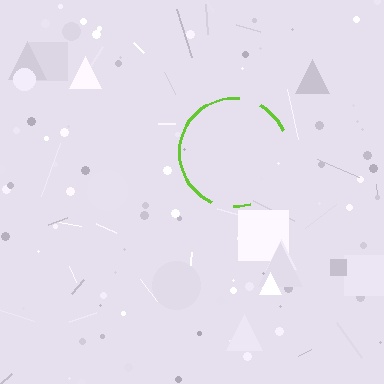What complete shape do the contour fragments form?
The contour fragments form a circle.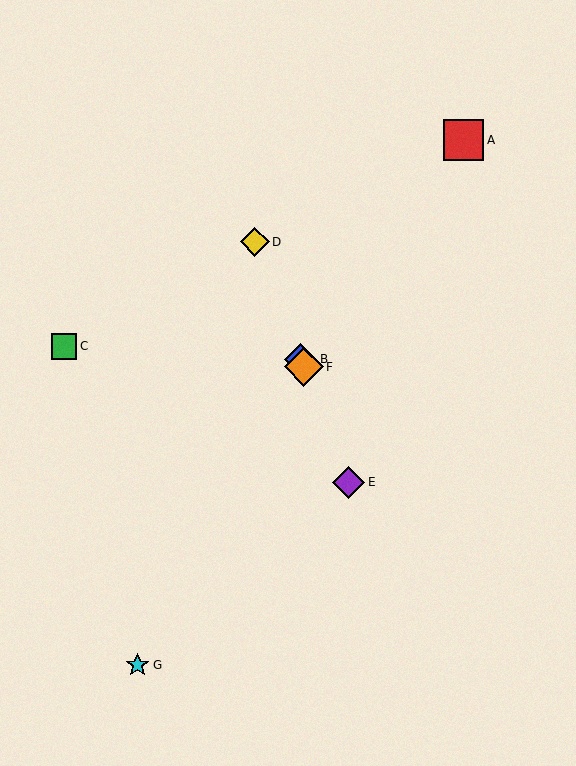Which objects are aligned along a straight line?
Objects B, D, E, F are aligned along a straight line.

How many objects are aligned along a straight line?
4 objects (B, D, E, F) are aligned along a straight line.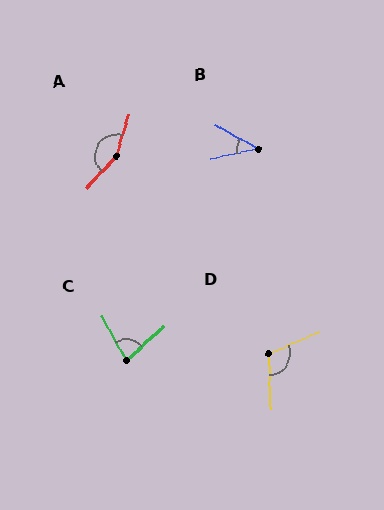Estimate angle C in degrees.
Approximately 76 degrees.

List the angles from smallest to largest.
B (41°), C (76°), D (110°), A (153°).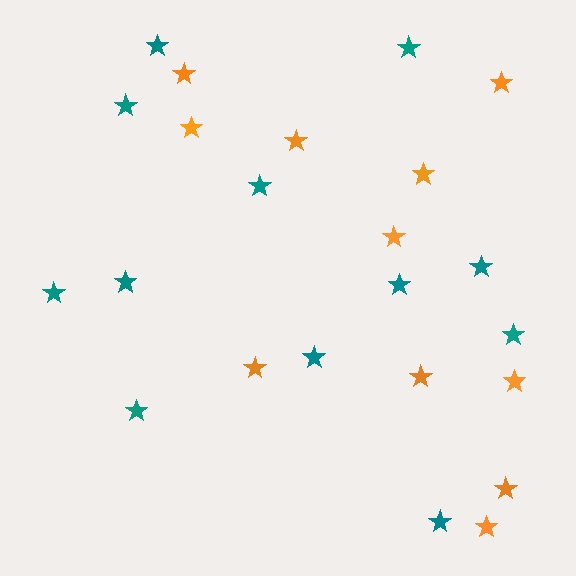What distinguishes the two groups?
There are 2 groups: one group of teal stars (12) and one group of orange stars (11).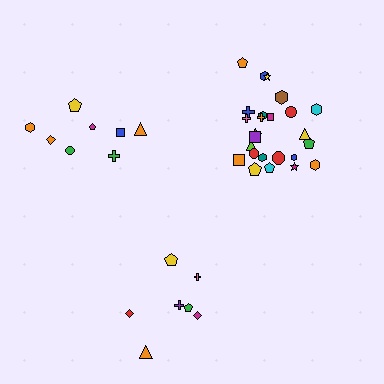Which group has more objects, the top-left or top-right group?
The top-right group.